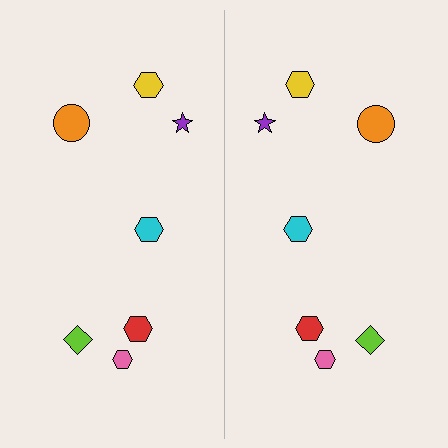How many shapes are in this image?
There are 14 shapes in this image.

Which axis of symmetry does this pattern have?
The pattern has a vertical axis of symmetry running through the center of the image.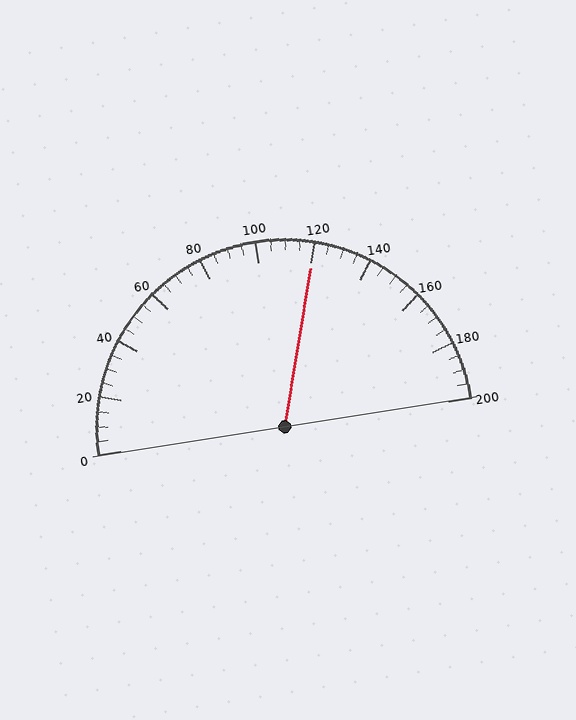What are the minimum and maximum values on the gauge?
The gauge ranges from 0 to 200.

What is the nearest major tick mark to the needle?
The nearest major tick mark is 120.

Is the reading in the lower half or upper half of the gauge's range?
The reading is in the upper half of the range (0 to 200).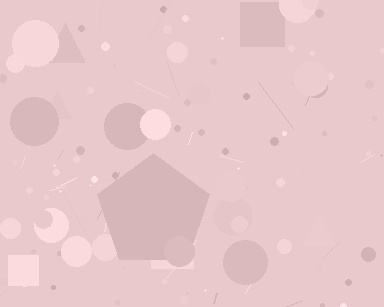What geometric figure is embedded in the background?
A pentagon is embedded in the background.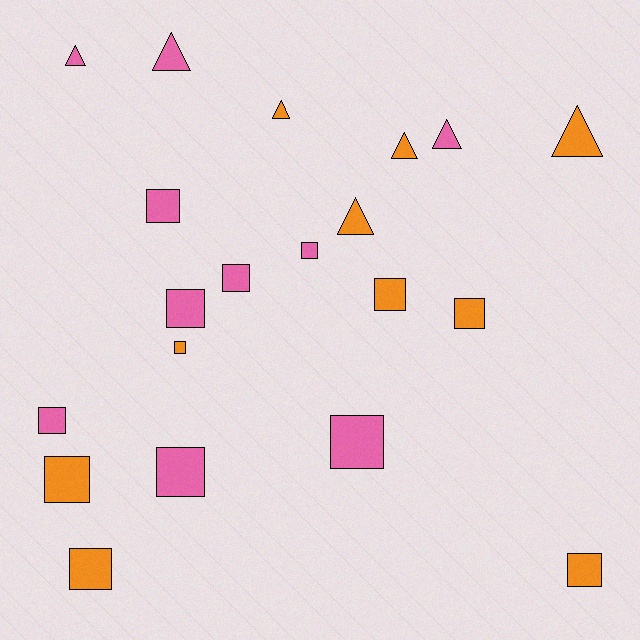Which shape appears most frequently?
Square, with 13 objects.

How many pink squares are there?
There are 7 pink squares.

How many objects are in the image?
There are 20 objects.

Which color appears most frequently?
Orange, with 10 objects.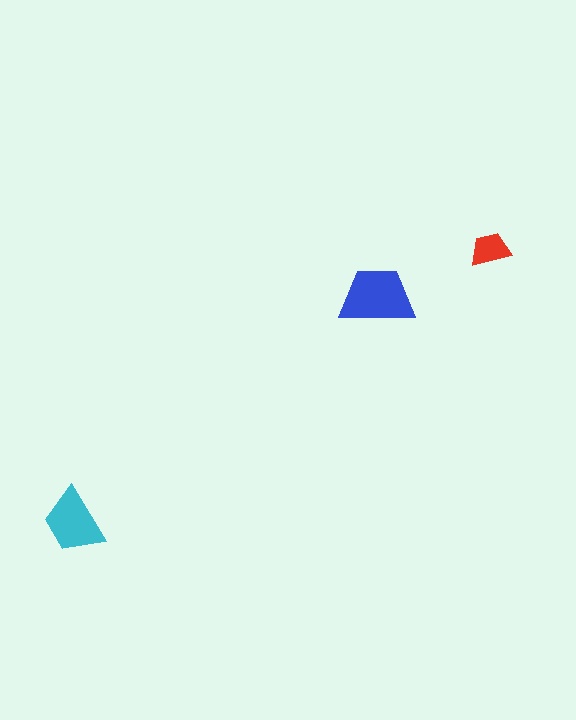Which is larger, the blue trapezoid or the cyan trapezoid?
The blue one.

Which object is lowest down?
The cyan trapezoid is bottommost.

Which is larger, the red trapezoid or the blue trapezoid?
The blue one.